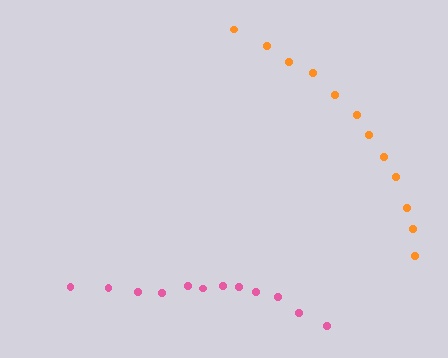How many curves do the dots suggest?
There are 2 distinct paths.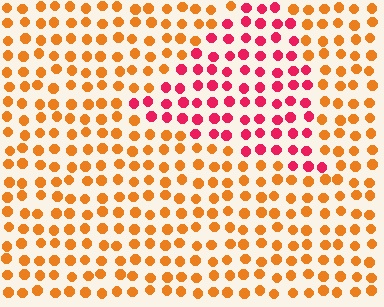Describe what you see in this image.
The image is filled with small orange elements in a uniform arrangement. A triangle-shaped region is visible where the elements are tinted to a slightly different hue, forming a subtle color boundary.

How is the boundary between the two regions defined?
The boundary is defined purely by a slight shift in hue (about 48 degrees). Spacing, size, and orientation are identical on both sides.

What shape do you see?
I see a triangle.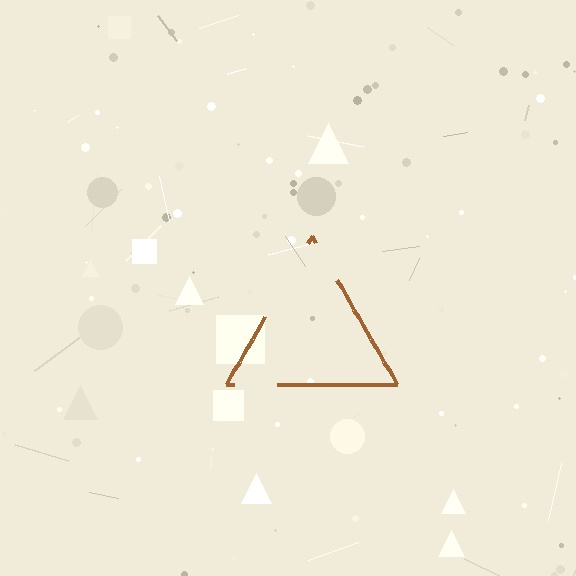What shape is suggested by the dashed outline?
The dashed outline suggests a triangle.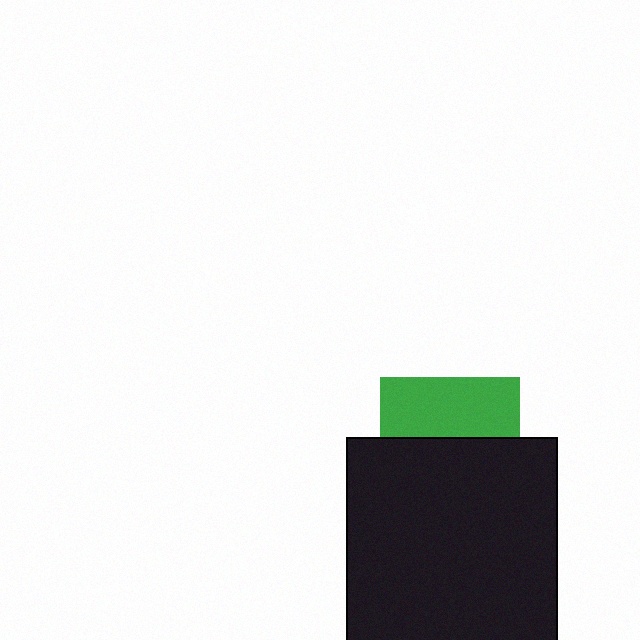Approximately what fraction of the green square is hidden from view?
Roughly 57% of the green square is hidden behind the black square.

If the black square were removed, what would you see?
You would see the complete green square.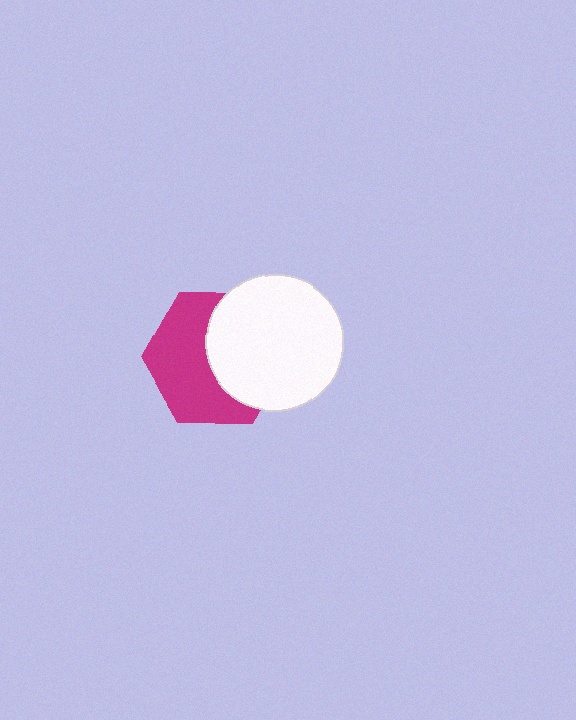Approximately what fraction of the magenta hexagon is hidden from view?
Roughly 46% of the magenta hexagon is hidden behind the white circle.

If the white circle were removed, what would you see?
You would see the complete magenta hexagon.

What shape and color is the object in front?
The object in front is a white circle.